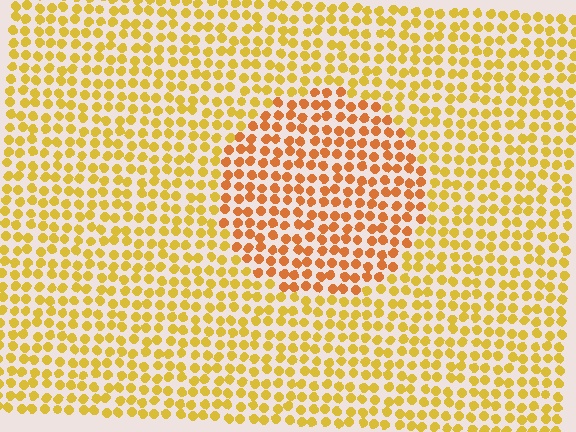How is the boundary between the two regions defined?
The boundary is defined purely by a slight shift in hue (about 27 degrees). Spacing, size, and orientation are identical on both sides.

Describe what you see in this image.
The image is filled with small yellow elements in a uniform arrangement. A circle-shaped region is visible where the elements are tinted to a slightly different hue, forming a subtle color boundary.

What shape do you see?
I see a circle.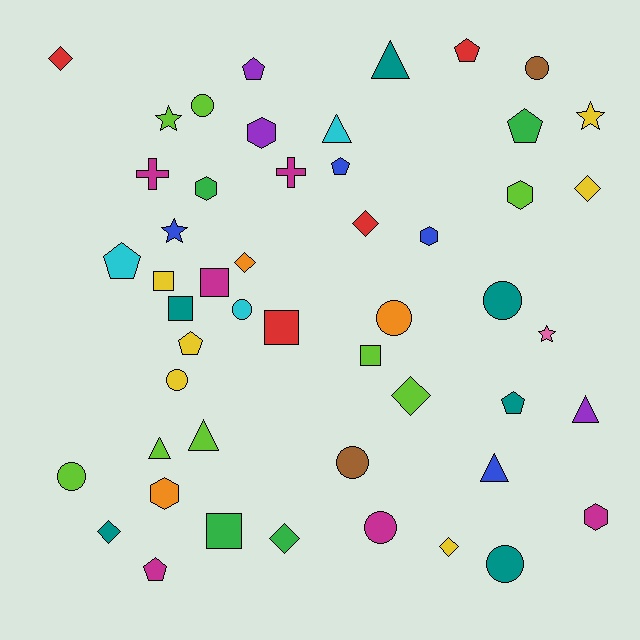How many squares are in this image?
There are 6 squares.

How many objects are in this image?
There are 50 objects.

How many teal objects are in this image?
There are 6 teal objects.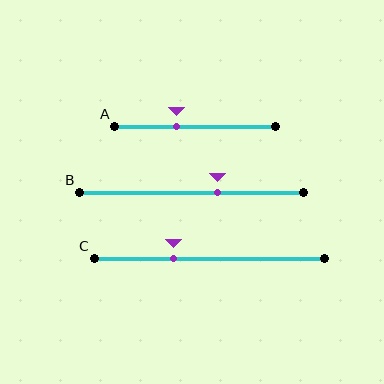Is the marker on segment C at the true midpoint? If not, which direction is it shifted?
No, the marker on segment C is shifted to the left by about 16% of the segment length.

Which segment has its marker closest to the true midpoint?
Segment A has its marker closest to the true midpoint.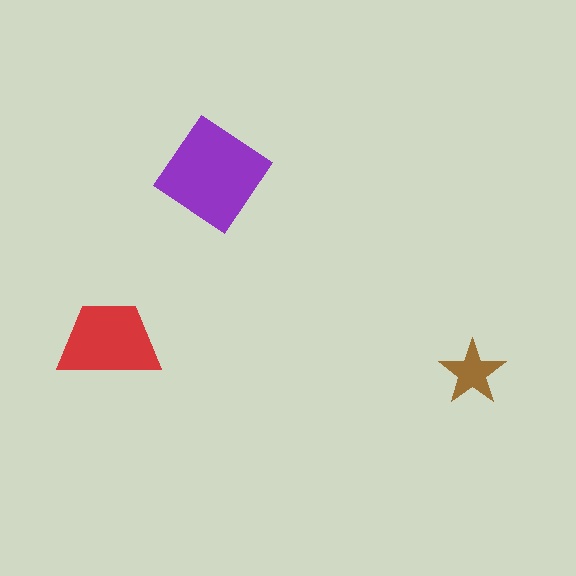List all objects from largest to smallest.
The purple diamond, the red trapezoid, the brown star.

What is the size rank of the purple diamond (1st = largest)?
1st.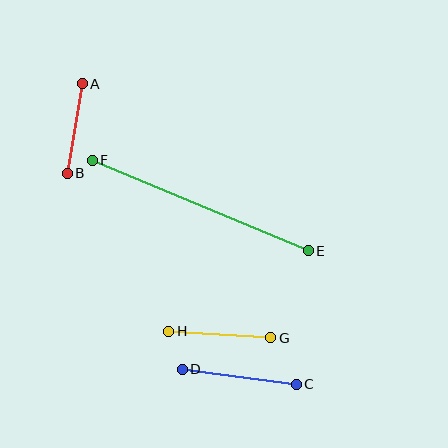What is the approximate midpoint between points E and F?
The midpoint is at approximately (200, 205) pixels.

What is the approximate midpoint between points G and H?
The midpoint is at approximately (220, 335) pixels.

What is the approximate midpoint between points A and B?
The midpoint is at approximately (75, 129) pixels.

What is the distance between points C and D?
The distance is approximately 115 pixels.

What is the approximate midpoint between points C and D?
The midpoint is at approximately (239, 377) pixels.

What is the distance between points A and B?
The distance is approximately 91 pixels.